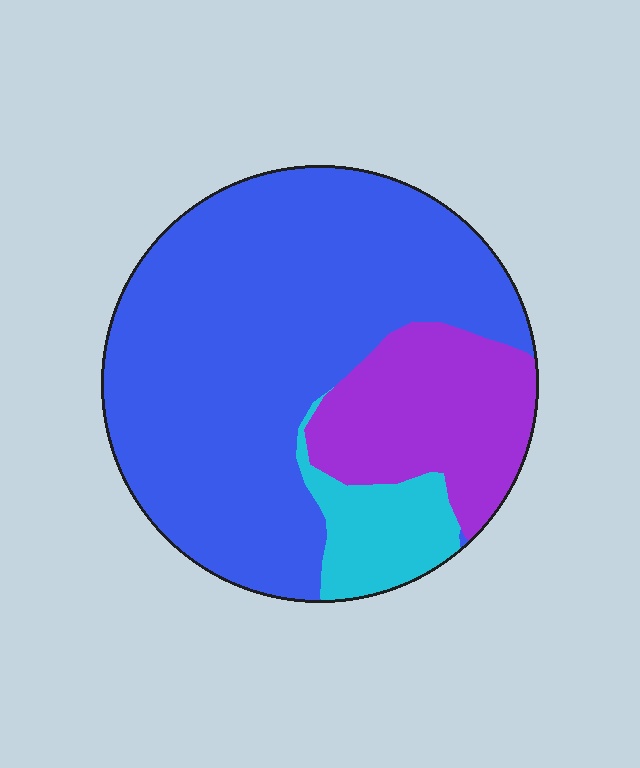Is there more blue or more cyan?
Blue.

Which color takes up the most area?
Blue, at roughly 70%.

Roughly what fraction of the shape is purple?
Purple covers roughly 20% of the shape.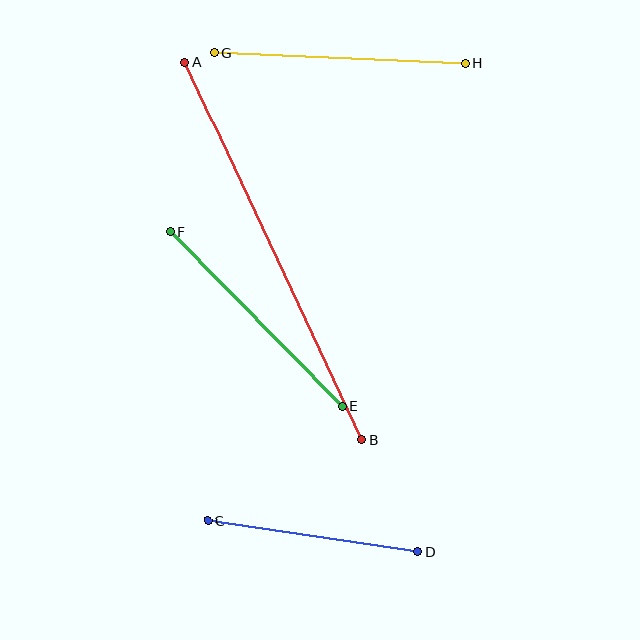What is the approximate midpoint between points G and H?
The midpoint is at approximately (340, 58) pixels.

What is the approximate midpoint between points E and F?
The midpoint is at approximately (256, 319) pixels.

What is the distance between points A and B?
The distance is approximately 417 pixels.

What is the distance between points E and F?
The distance is approximately 245 pixels.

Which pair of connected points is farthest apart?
Points A and B are farthest apart.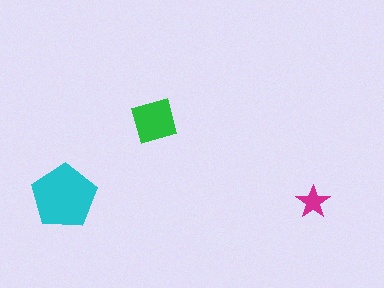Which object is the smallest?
The magenta star.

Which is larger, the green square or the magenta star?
The green square.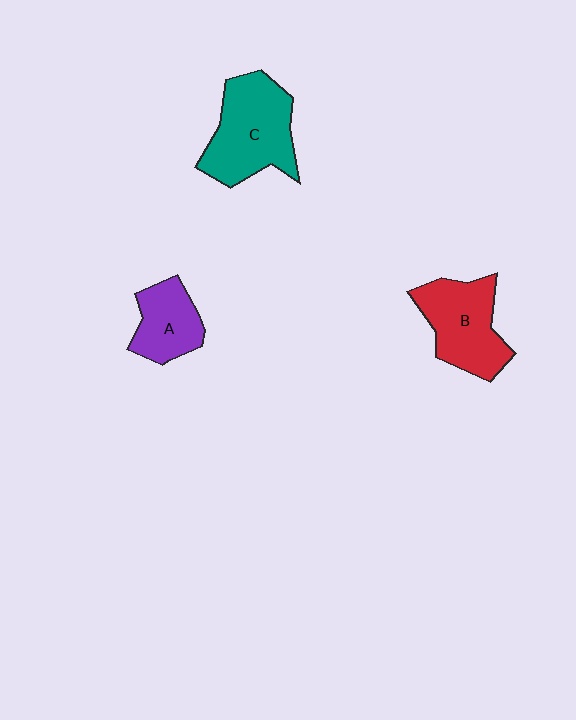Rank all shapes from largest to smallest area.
From largest to smallest: C (teal), B (red), A (purple).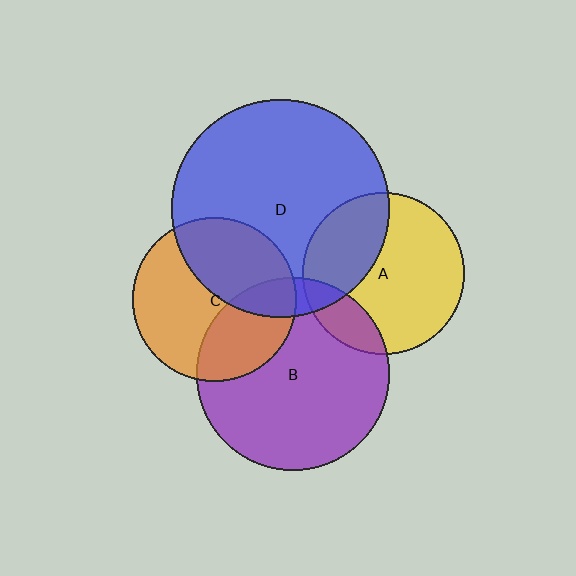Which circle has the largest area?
Circle D (blue).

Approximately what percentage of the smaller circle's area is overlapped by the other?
Approximately 35%.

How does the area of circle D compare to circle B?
Approximately 1.3 times.